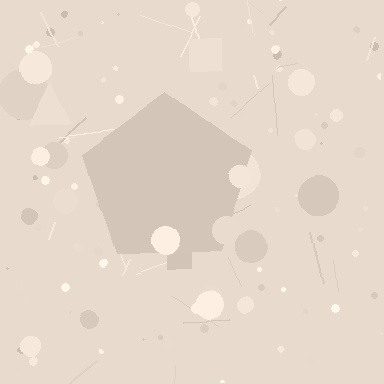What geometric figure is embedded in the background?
A pentagon is embedded in the background.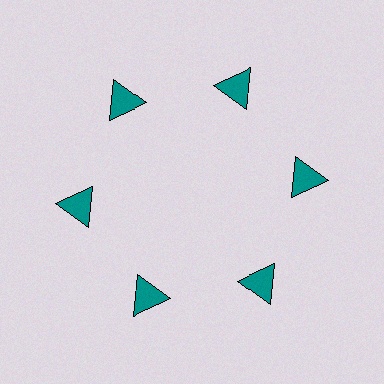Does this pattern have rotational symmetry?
Yes, this pattern has 6-fold rotational symmetry. It looks the same after rotating 60 degrees around the center.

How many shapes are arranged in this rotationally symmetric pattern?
There are 6 shapes, arranged in 6 groups of 1.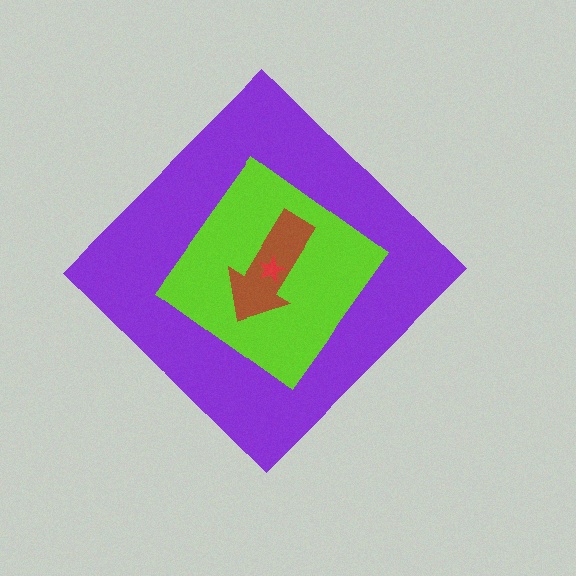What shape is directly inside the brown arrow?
The red star.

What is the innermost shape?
The red star.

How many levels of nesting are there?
4.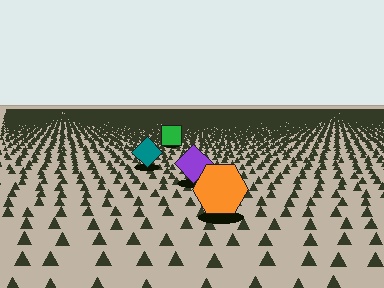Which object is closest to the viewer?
The orange hexagon is closest. The texture marks near it are larger and more spread out.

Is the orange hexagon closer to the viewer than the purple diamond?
Yes. The orange hexagon is closer — you can tell from the texture gradient: the ground texture is coarser near it.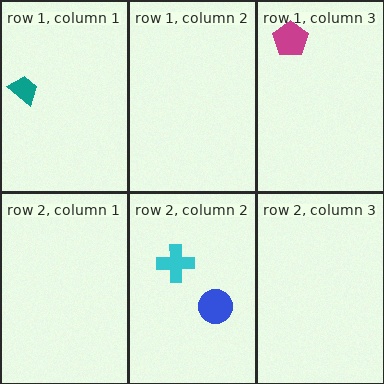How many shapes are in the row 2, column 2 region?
2.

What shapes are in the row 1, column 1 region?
The teal trapezoid.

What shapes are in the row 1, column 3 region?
The magenta pentagon.